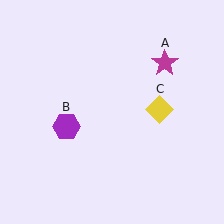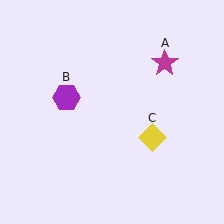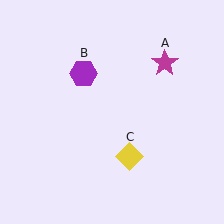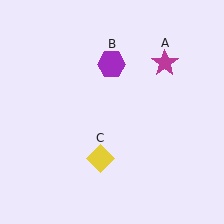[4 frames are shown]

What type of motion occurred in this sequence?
The purple hexagon (object B), yellow diamond (object C) rotated clockwise around the center of the scene.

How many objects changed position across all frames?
2 objects changed position: purple hexagon (object B), yellow diamond (object C).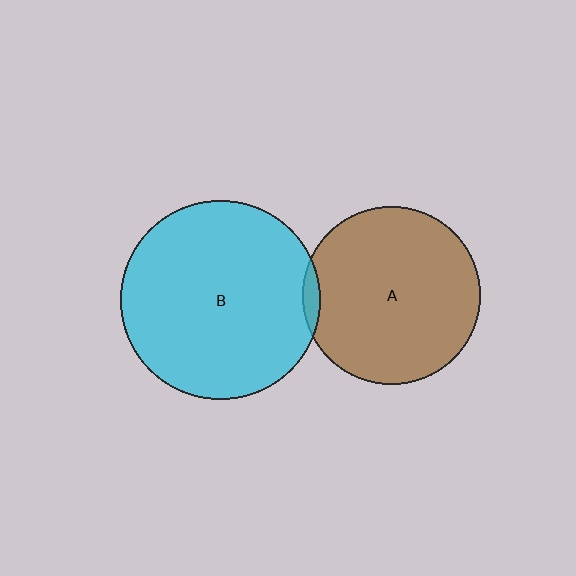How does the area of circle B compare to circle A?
Approximately 1.2 times.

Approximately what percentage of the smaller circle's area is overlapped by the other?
Approximately 5%.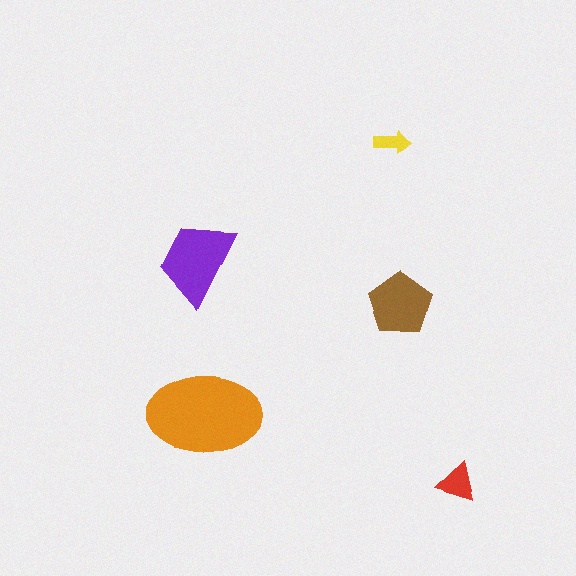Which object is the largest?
The orange ellipse.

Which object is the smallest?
The yellow arrow.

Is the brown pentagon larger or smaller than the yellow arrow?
Larger.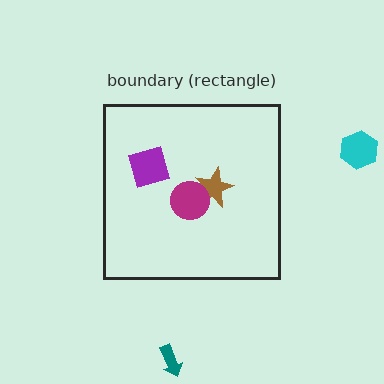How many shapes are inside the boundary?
3 inside, 2 outside.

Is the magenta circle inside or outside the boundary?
Inside.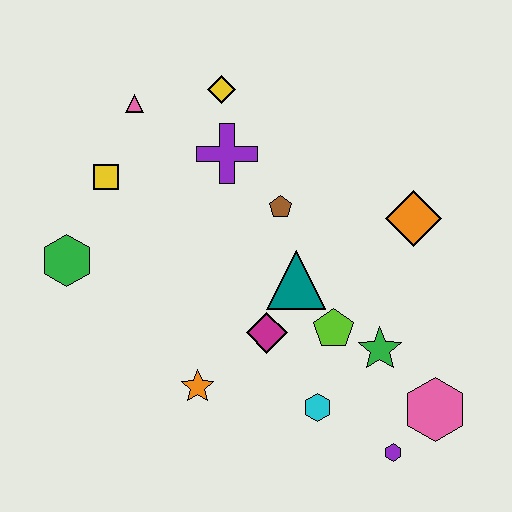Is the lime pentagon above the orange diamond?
No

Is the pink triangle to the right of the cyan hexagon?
No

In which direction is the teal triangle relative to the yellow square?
The teal triangle is to the right of the yellow square.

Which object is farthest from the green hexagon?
The pink hexagon is farthest from the green hexagon.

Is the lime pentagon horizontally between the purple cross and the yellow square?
No